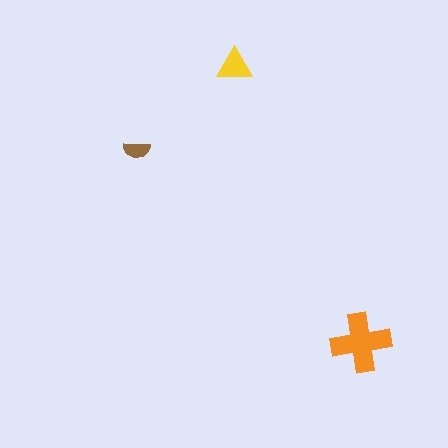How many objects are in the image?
There are 3 objects in the image.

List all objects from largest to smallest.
The orange cross, the yellow triangle, the brown semicircle.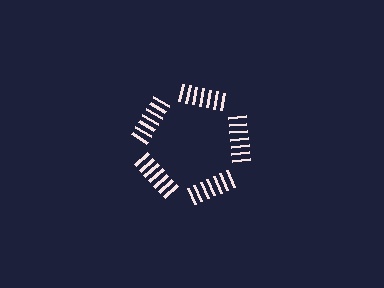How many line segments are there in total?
35 — 7 along each of the 5 edges.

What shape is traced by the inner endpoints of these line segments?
An illusory pentagon — the line segments terminate on its edges but no continuous stroke is drawn.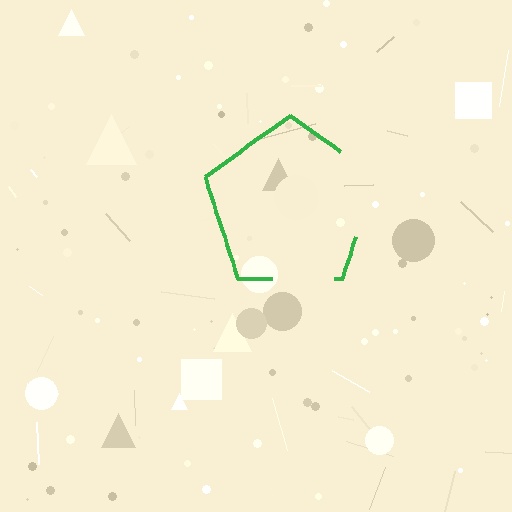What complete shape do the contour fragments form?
The contour fragments form a pentagon.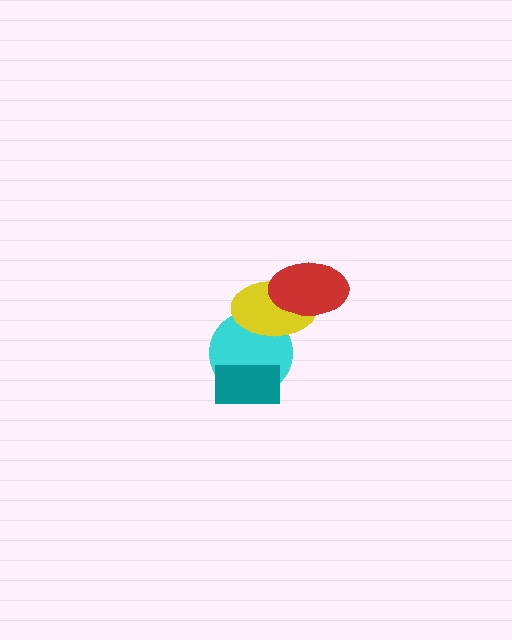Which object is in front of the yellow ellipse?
The red ellipse is in front of the yellow ellipse.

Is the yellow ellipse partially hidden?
Yes, it is partially covered by another shape.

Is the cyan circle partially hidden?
Yes, it is partially covered by another shape.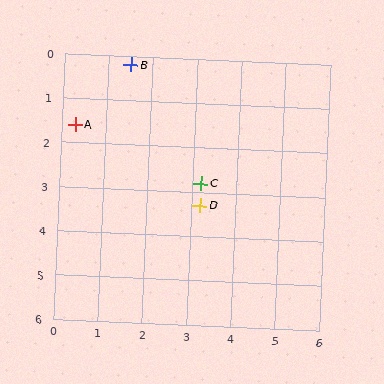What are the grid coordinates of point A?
Point A is at approximately (0.3, 1.6).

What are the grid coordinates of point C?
Point C is at approximately (3.2, 2.8).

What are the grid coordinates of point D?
Point D is at approximately (3.2, 3.3).